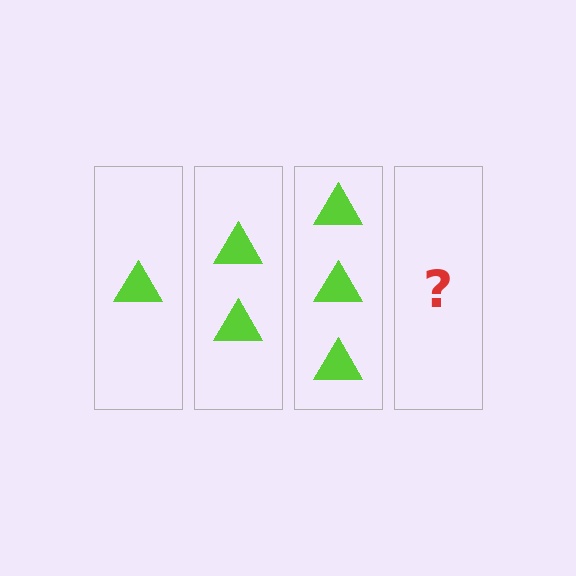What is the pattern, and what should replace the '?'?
The pattern is that each step adds one more triangle. The '?' should be 4 triangles.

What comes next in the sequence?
The next element should be 4 triangles.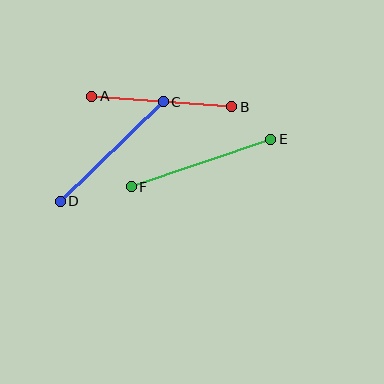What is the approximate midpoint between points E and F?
The midpoint is at approximately (201, 163) pixels.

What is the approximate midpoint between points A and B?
The midpoint is at approximately (162, 102) pixels.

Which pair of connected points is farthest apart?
Points E and F are farthest apart.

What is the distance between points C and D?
The distance is approximately 143 pixels.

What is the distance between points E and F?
The distance is approximately 147 pixels.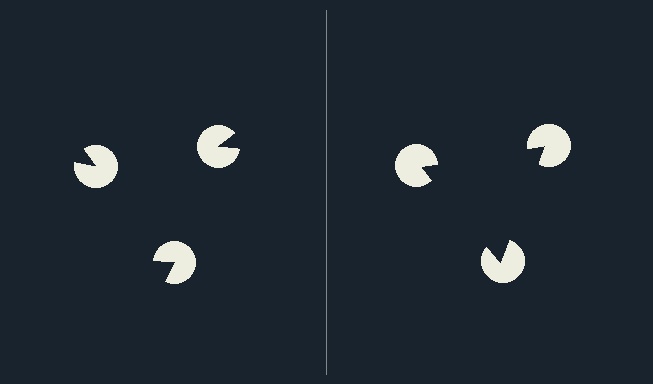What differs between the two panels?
The pac-man discs are positioned identically on both sides; only the wedge orientations differ. On the right they align to a triangle; on the left they are misaligned.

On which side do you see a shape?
An illusory triangle appears on the right side. On the left side the wedge cuts are rotated, so no coherent shape forms.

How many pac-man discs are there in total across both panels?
6 — 3 on each side.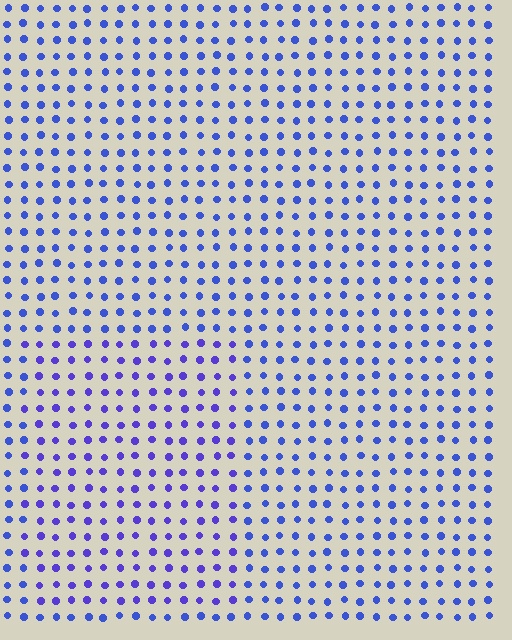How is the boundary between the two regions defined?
The boundary is defined purely by a slight shift in hue (about 22 degrees). Spacing, size, and orientation are identical on both sides.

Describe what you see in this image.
The image is filled with small blue elements in a uniform arrangement. A rectangle-shaped region is visible where the elements are tinted to a slightly different hue, forming a subtle color boundary.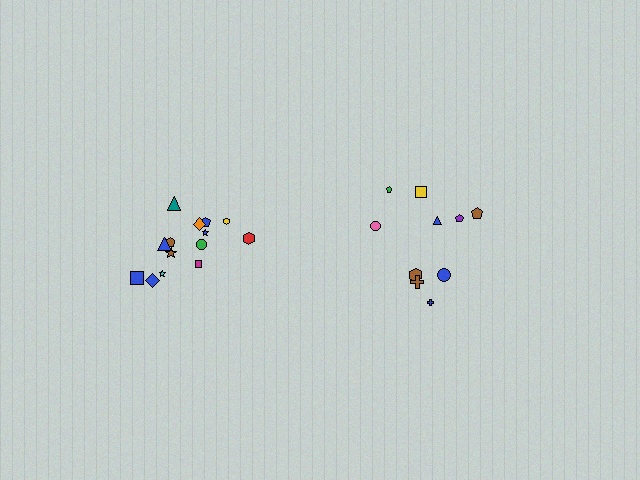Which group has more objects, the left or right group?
The left group.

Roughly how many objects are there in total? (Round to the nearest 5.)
Roughly 25 objects in total.